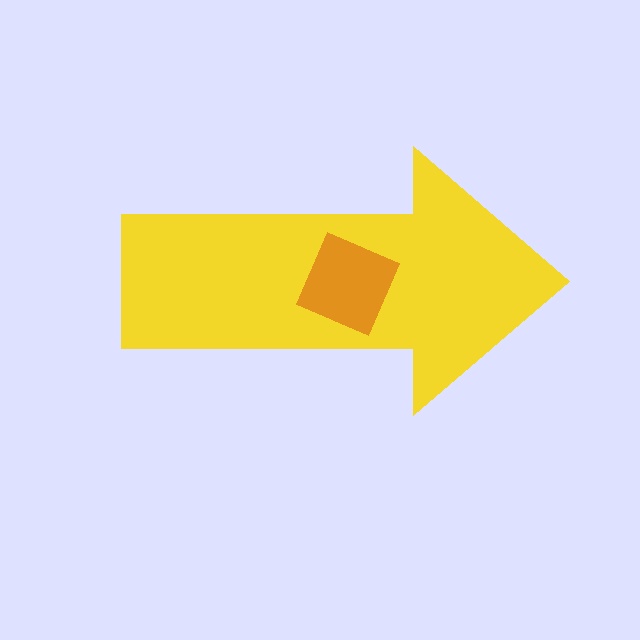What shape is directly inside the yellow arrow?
The orange square.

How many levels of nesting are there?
2.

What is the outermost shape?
The yellow arrow.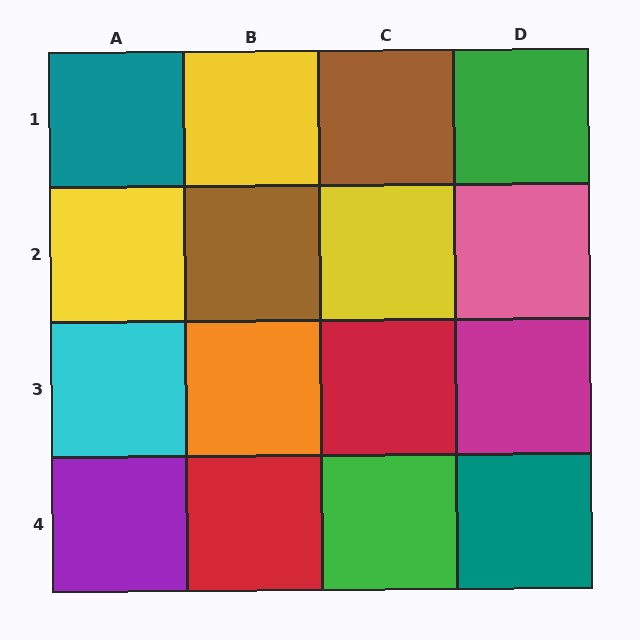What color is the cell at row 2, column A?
Yellow.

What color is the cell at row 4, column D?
Teal.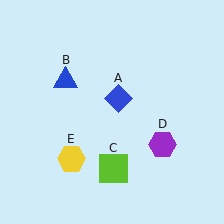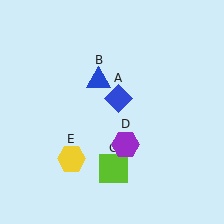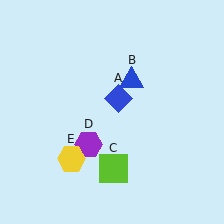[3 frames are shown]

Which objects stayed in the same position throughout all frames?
Blue diamond (object A) and lime square (object C) and yellow hexagon (object E) remained stationary.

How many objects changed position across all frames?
2 objects changed position: blue triangle (object B), purple hexagon (object D).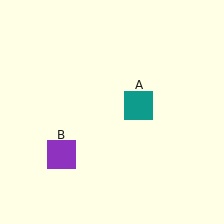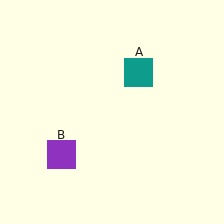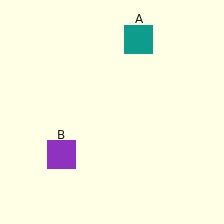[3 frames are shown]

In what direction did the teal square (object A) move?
The teal square (object A) moved up.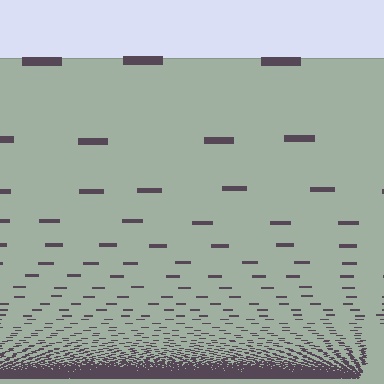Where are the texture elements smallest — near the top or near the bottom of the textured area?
Near the bottom.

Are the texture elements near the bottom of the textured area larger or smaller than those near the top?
Smaller. The gradient is inverted — elements near the bottom are smaller and denser.